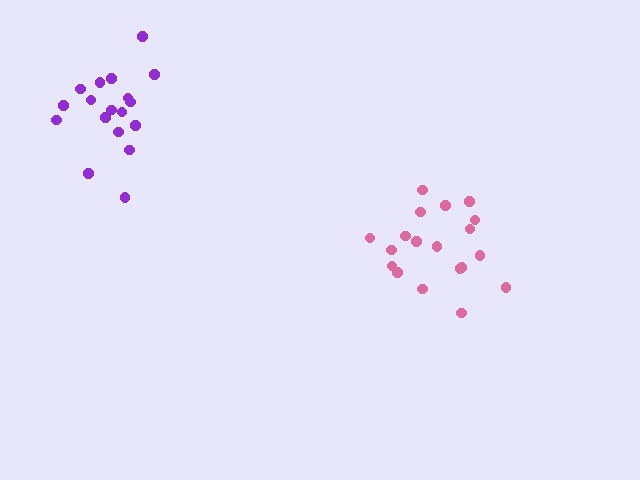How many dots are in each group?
Group 1: 19 dots, Group 2: 18 dots (37 total).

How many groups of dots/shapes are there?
There are 2 groups.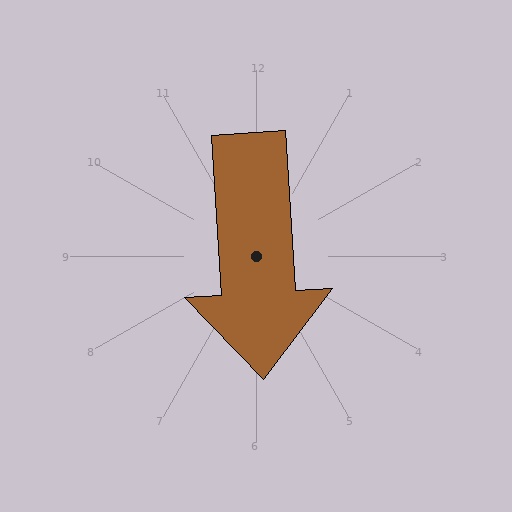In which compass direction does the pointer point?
South.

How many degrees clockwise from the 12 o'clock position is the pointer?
Approximately 176 degrees.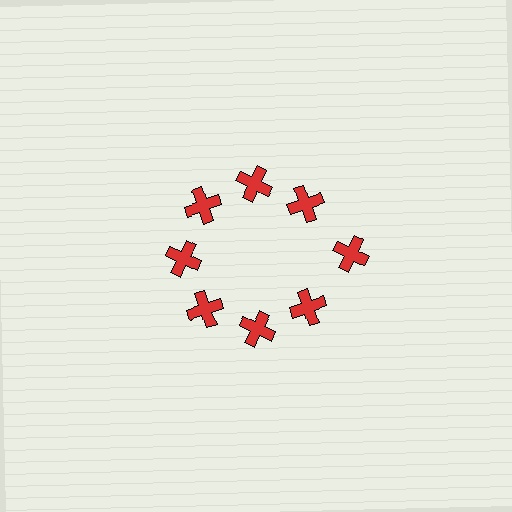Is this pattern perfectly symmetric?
No. The 8 red crosses are arranged in a ring, but one element near the 3 o'clock position is pushed outward from the center, breaking the 8-fold rotational symmetry.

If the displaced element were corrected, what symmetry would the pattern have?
It would have 8-fold rotational symmetry — the pattern would map onto itself every 45 degrees.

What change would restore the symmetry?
The symmetry would be restored by moving it inward, back onto the ring so that all 8 crosses sit at equal angles and equal distance from the center.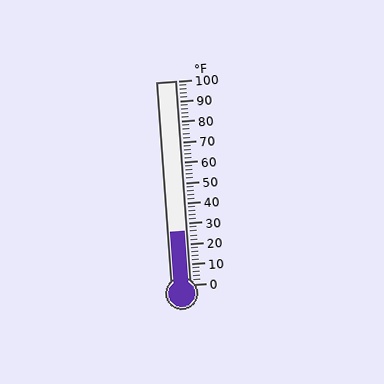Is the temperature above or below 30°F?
The temperature is below 30°F.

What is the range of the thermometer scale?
The thermometer scale ranges from 0°F to 100°F.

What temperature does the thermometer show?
The thermometer shows approximately 26°F.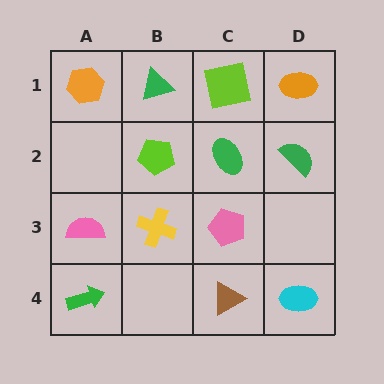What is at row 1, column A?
An orange hexagon.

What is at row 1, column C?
A lime square.